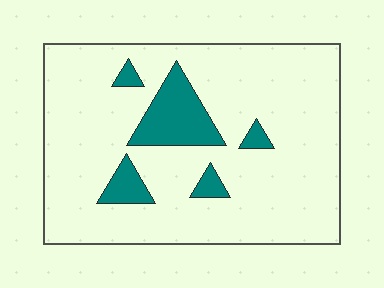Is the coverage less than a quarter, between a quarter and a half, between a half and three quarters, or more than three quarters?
Less than a quarter.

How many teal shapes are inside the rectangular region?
5.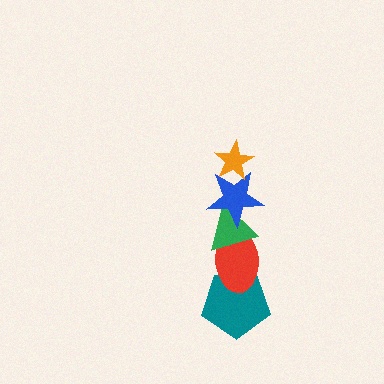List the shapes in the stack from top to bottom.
From top to bottom: the orange star, the blue star, the green triangle, the red ellipse, the teal pentagon.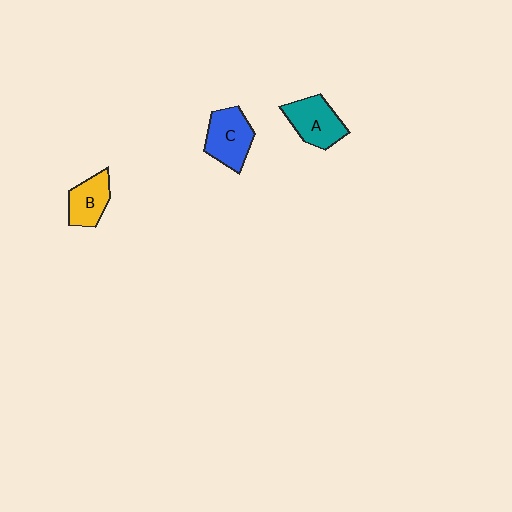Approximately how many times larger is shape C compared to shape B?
Approximately 1.3 times.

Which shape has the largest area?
Shape C (blue).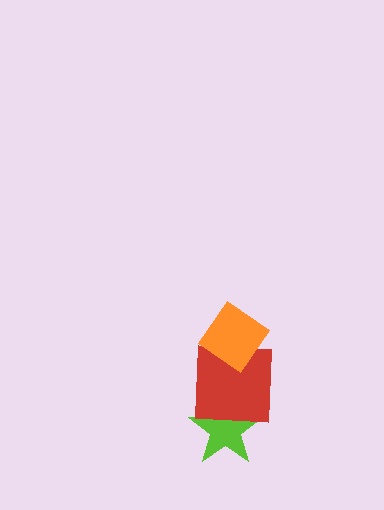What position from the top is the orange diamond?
The orange diamond is 1st from the top.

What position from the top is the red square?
The red square is 2nd from the top.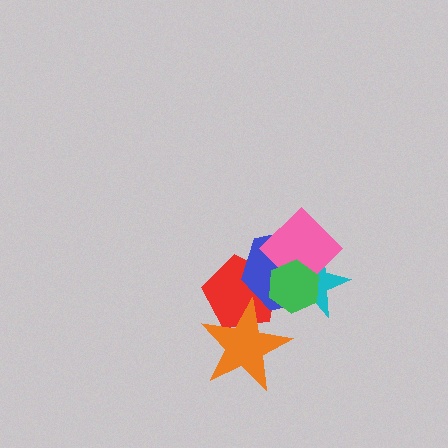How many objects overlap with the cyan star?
3 objects overlap with the cyan star.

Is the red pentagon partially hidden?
Yes, it is partially covered by another shape.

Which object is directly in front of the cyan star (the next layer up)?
The pink diamond is directly in front of the cyan star.